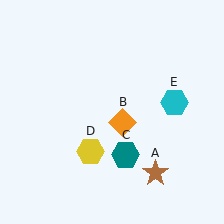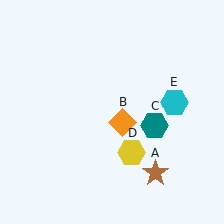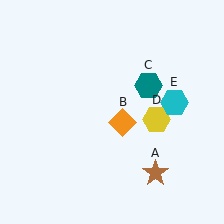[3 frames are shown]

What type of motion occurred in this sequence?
The teal hexagon (object C), yellow hexagon (object D) rotated counterclockwise around the center of the scene.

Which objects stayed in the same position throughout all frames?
Brown star (object A) and orange diamond (object B) and cyan hexagon (object E) remained stationary.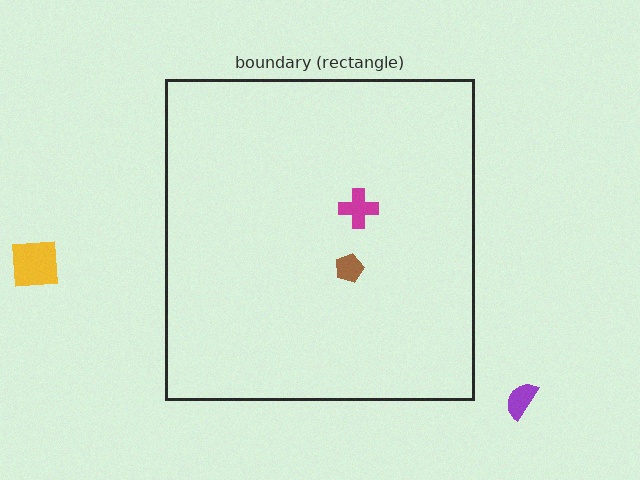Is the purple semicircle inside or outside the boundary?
Outside.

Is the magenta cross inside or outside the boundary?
Inside.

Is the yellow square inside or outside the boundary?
Outside.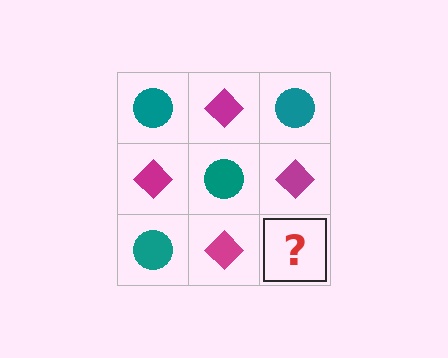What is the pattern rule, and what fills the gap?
The rule is that it alternates teal circle and magenta diamond in a checkerboard pattern. The gap should be filled with a teal circle.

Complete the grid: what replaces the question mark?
The question mark should be replaced with a teal circle.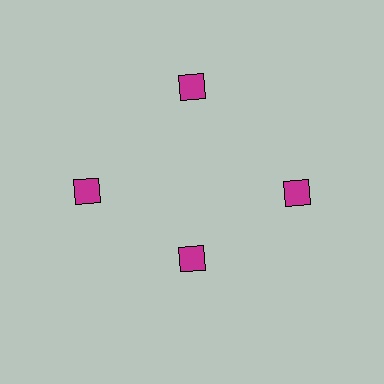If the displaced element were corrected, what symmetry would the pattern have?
It would have 4-fold rotational symmetry — the pattern would map onto itself every 90 degrees.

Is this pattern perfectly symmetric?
No. The 4 magenta diamonds are arranged in a ring, but one element near the 6 o'clock position is pulled inward toward the center, breaking the 4-fold rotational symmetry.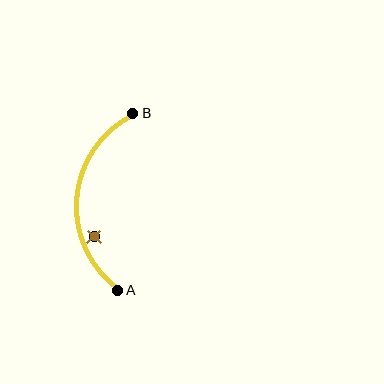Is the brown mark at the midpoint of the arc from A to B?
No — the brown mark does not lie on the arc at all. It sits slightly inside the curve.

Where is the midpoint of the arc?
The arc midpoint is the point on the curve farthest from the straight line joining A and B. It sits to the left of that line.